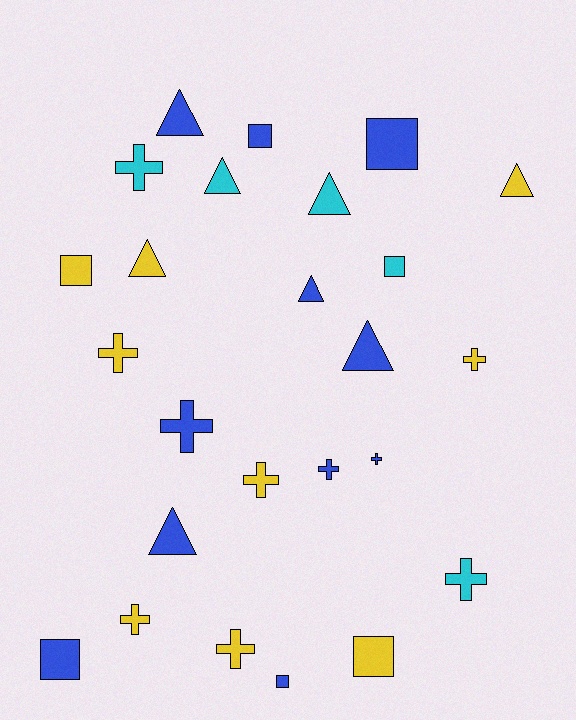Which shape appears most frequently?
Cross, with 10 objects.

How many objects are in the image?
There are 25 objects.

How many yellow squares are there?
There are 2 yellow squares.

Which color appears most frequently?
Blue, with 11 objects.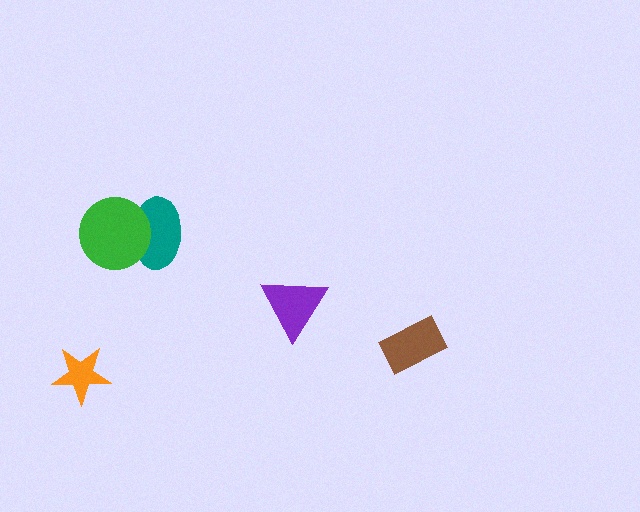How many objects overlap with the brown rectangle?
0 objects overlap with the brown rectangle.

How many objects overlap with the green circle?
1 object overlaps with the green circle.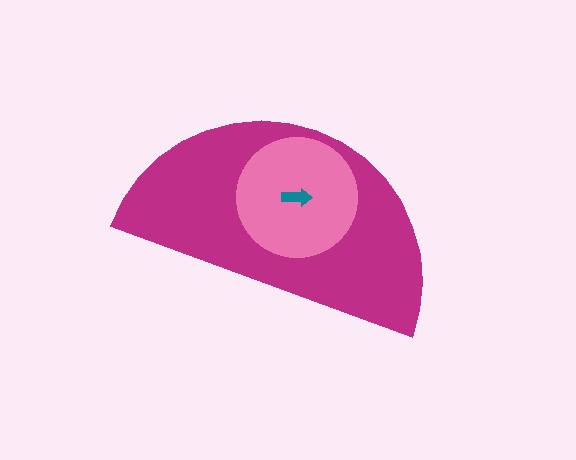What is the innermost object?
The teal arrow.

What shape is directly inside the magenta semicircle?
The pink circle.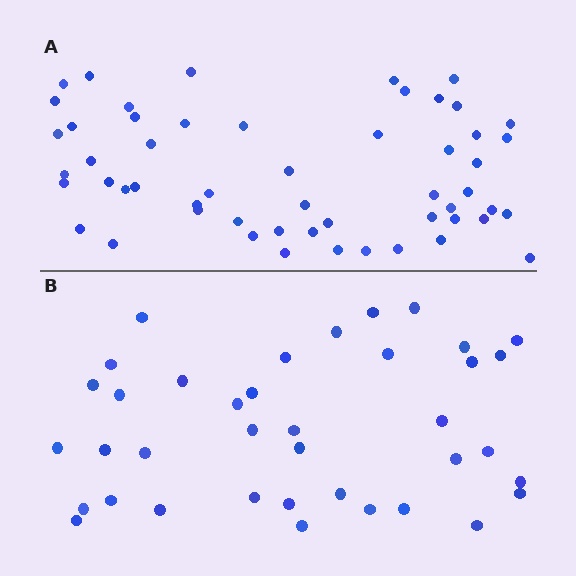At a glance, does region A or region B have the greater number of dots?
Region A (the top region) has more dots.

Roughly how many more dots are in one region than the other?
Region A has approximately 15 more dots than region B.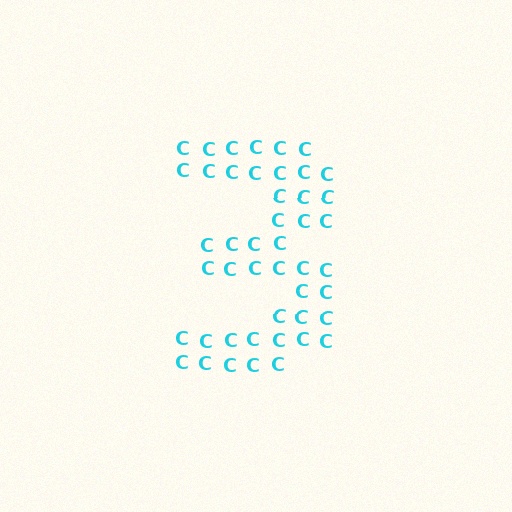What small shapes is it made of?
It is made of small letter C's.